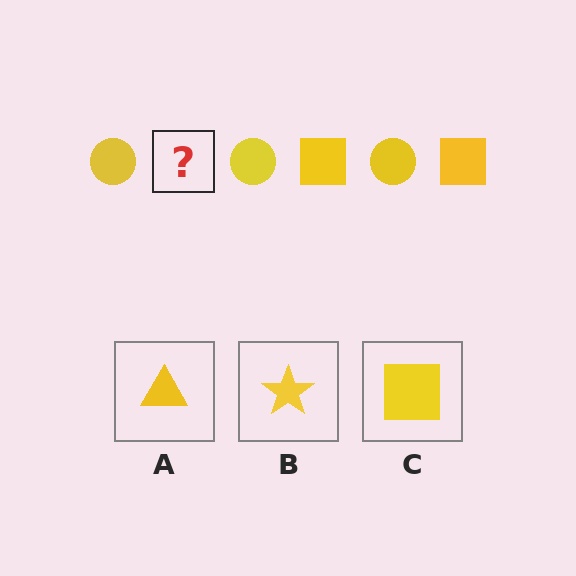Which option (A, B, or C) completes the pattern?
C.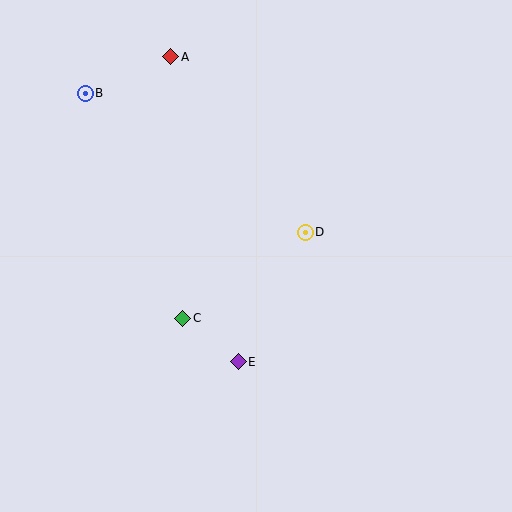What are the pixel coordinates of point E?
Point E is at (238, 362).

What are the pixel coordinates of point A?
Point A is at (171, 57).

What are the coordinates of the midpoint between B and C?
The midpoint between B and C is at (134, 206).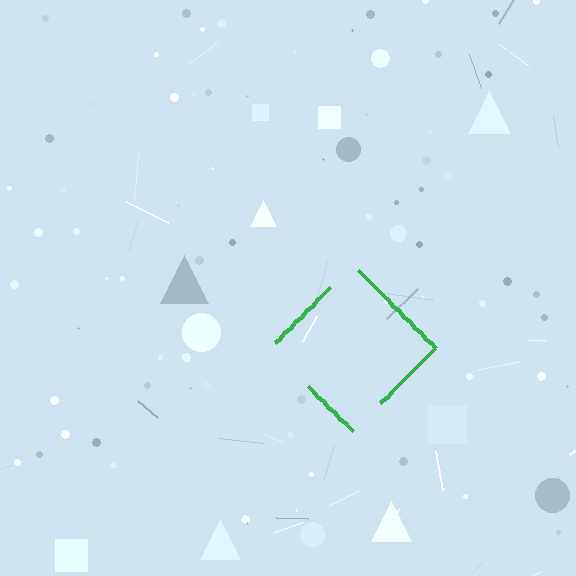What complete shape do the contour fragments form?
The contour fragments form a diamond.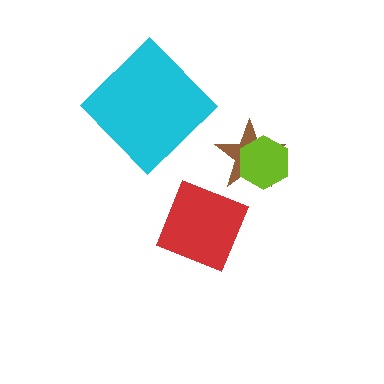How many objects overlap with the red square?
0 objects overlap with the red square.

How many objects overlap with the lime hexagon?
1 object overlaps with the lime hexagon.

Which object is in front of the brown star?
The lime hexagon is in front of the brown star.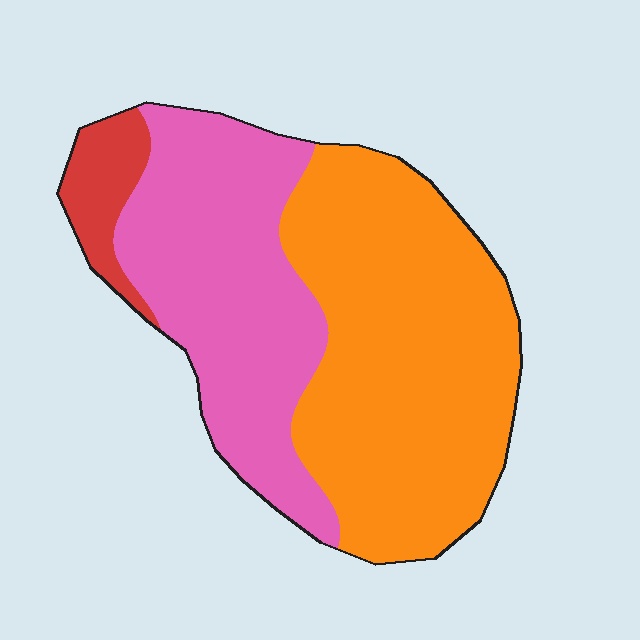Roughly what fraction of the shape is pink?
Pink covers 39% of the shape.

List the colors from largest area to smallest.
From largest to smallest: orange, pink, red.